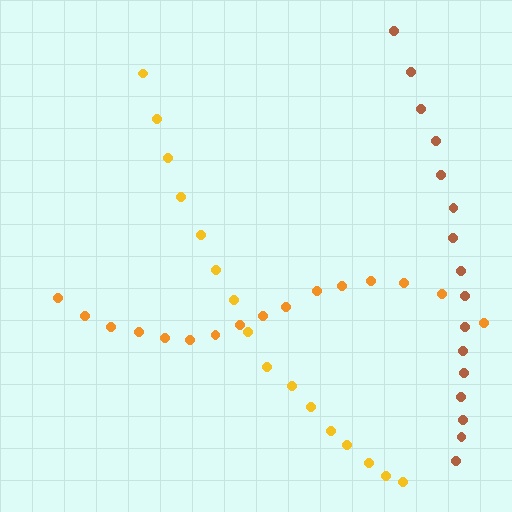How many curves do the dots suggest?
There are 3 distinct paths.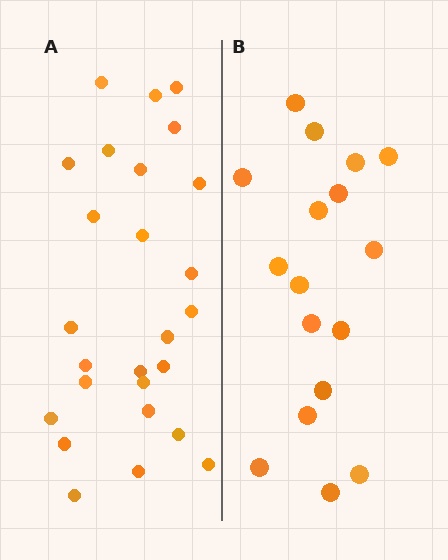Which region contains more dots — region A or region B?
Region A (the left region) has more dots.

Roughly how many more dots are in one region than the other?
Region A has roughly 8 or so more dots than region B.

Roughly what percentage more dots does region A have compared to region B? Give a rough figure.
About 55% more.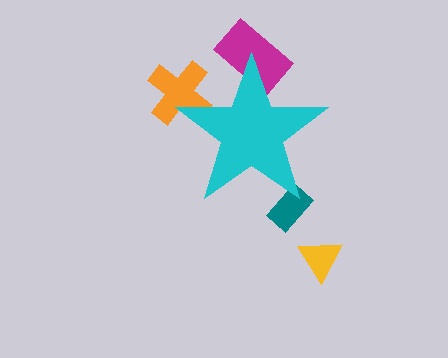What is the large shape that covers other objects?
A cyan star.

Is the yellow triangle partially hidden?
No, the yellow triangle is fully visible.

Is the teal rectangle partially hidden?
Yes, the teal rectangle is partially hidden behind the cyan star.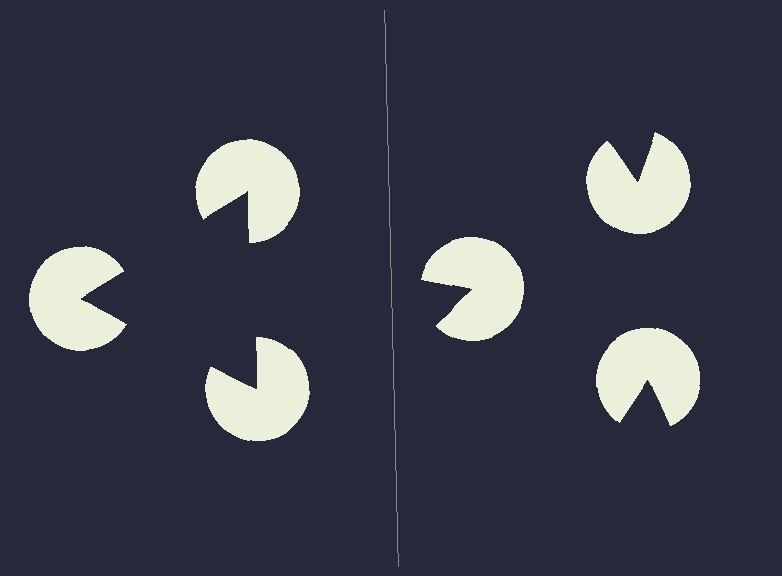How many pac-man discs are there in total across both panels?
6 — 3 on each side.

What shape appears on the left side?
An illusory triangle.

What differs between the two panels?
The pac-man discs are positioned identically on both sides; only the wedge orientations differ. On the left they align to a triangle; on the right they are misaligned.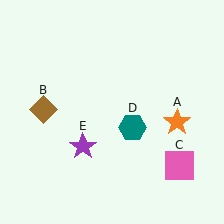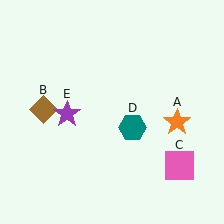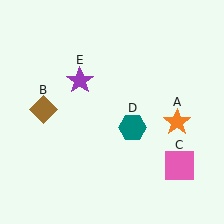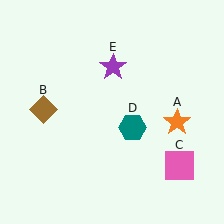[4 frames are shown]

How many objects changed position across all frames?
1 object changed position: purple star (object E).